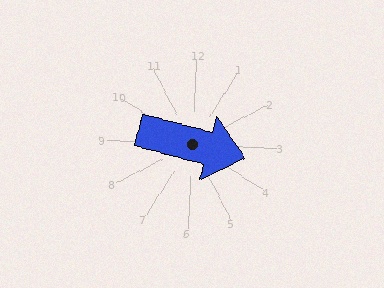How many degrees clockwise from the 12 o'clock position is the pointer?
Approximately 102 degrees.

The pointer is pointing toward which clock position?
Roughly 3 o'clock.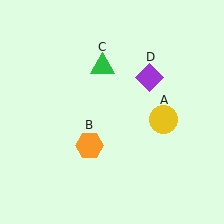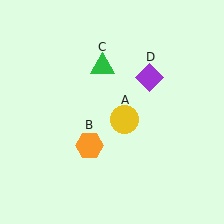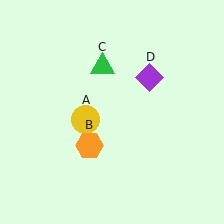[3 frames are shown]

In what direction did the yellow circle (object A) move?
The yellow circle (object A) moved left.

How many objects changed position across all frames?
1 object changed position: yellow circle (object A).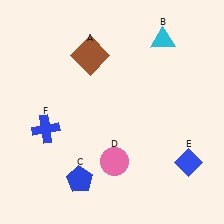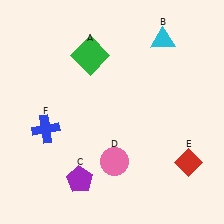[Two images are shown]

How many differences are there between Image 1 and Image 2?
There are 3 differences between the two images.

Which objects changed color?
A changed from brown to green. C changed from blue to purple. E changed from blue to red.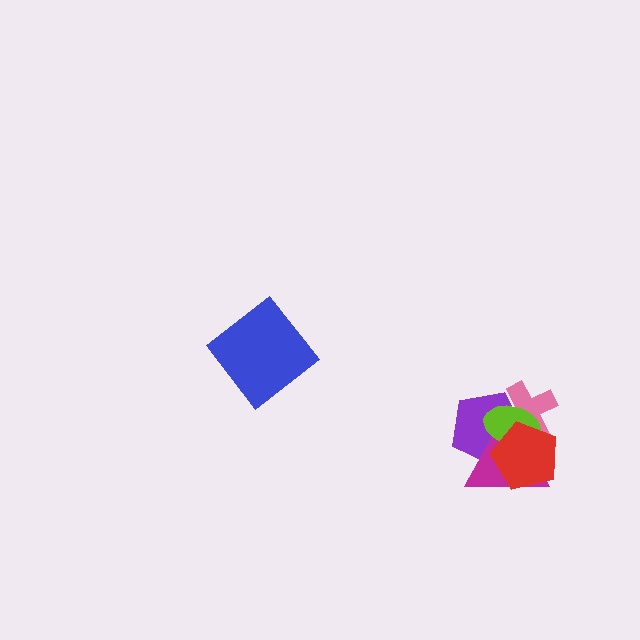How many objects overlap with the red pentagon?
4 objects overlap with the red pentagon.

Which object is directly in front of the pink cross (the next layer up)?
The purple pentagon is directly in front of the pink cross.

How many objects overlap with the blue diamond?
0 objects overlap with the blue diamond.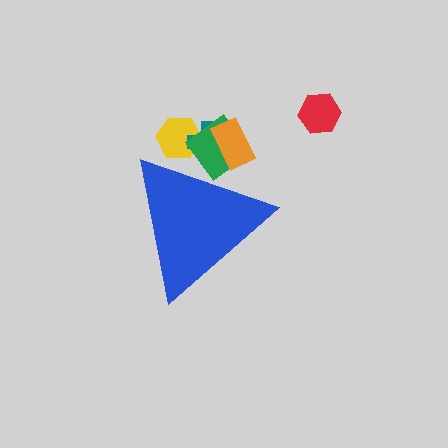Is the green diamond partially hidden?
Yes, the green diamond is partially hidden behind the blue triangle.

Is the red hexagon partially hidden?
No, the red hexagon is fully visible.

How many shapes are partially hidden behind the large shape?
4 shapes are partially hidden.